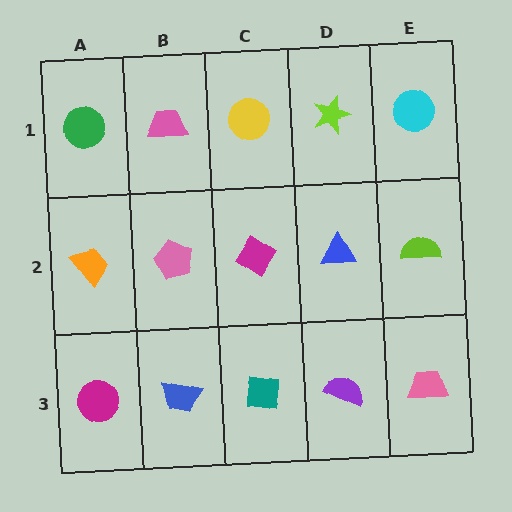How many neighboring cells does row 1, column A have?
2.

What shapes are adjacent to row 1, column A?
An orange trapezoid (row 2, column A), a pink trapezoid (row 1, column B).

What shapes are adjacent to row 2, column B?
A pink trapezoid (row 1, column B), a blue trapezoid (row 3, column B), an orange trapezoid (row 2, column A), a magenta diamond (row 2, column C).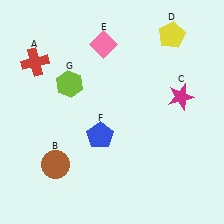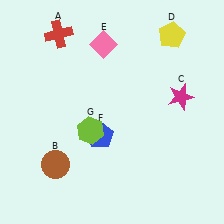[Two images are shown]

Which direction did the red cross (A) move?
The red cross (A) moved up.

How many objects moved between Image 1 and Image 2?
2 objects moved between the two images.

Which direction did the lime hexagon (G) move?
The lime hexagon (G) moved down.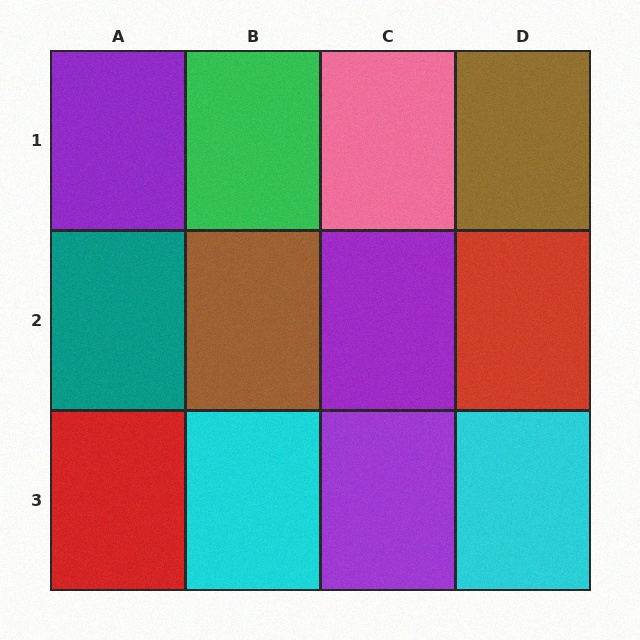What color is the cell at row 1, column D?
Brown.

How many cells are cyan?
2 cells are cyan.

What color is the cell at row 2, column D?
Red.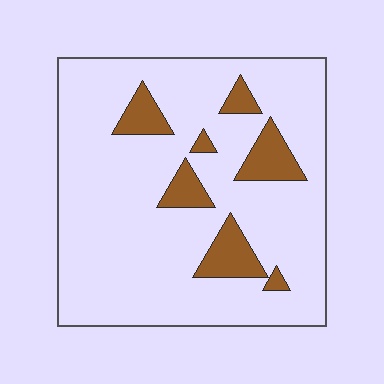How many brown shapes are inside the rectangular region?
7.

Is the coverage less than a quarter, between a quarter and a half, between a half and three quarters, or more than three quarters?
Less than a quarter.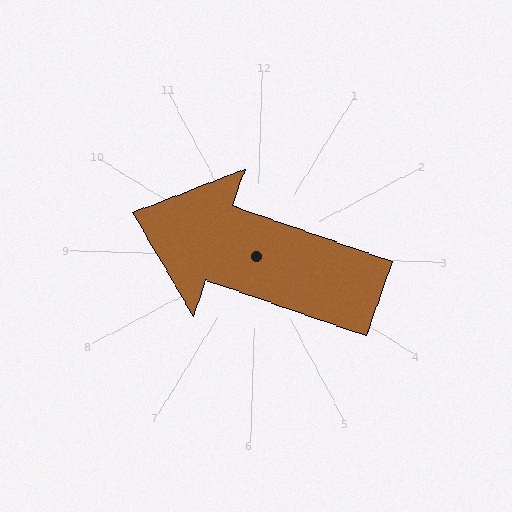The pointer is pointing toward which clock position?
Roughly 10 o'clock.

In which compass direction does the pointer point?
West.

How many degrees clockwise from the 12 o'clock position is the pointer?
Approximately 288 degrees.